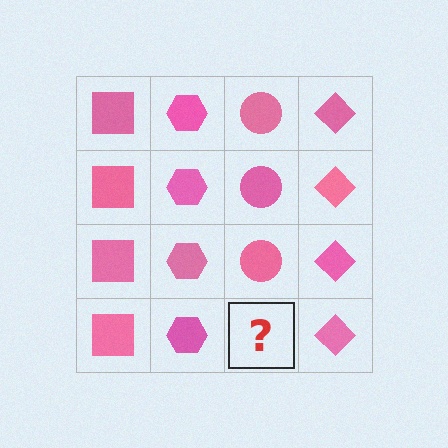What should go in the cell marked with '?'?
The missing cell should contain a pink circle.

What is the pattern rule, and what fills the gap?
The rule is that each column has a consistent shape. The gap should be filled with a pink circle.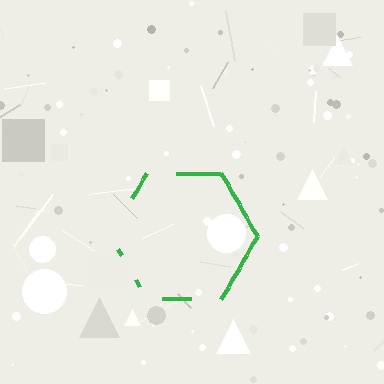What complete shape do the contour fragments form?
The contour fragments form a hexagon.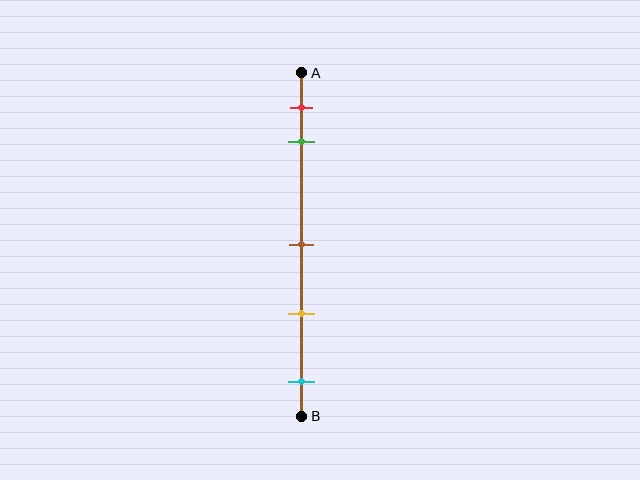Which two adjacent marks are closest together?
The red and green marks are the closest adjacent pair.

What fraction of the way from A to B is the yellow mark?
The yellow mark is approximately 70% (0.7) of the way from A to B.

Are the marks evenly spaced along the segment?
No, the marks are not evenly spaced.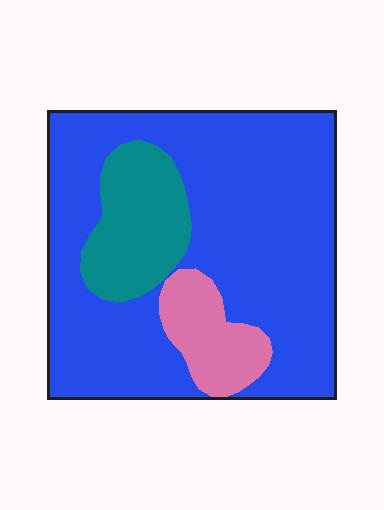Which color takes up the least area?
Pink, at roughly 10%.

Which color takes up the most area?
Blue, at roughly 75%.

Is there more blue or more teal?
Blue.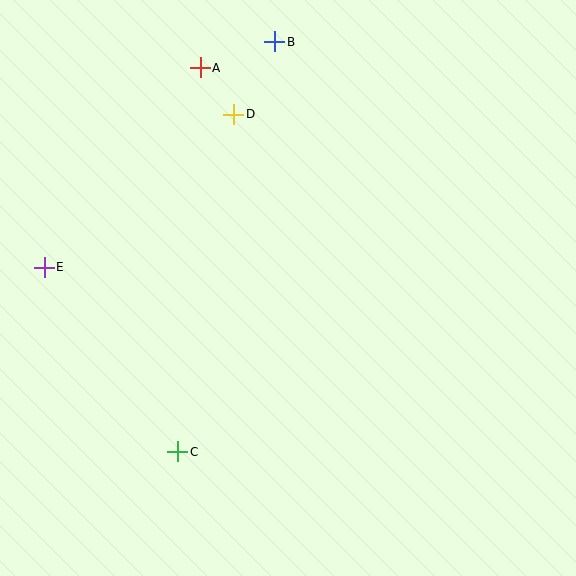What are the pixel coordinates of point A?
Point A is at (200, 68).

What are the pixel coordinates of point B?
Point B is at (275, 42).